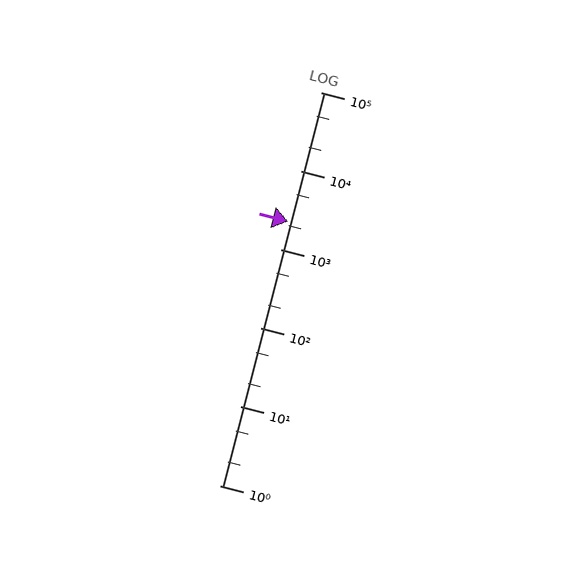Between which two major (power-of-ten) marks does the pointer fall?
The pointer is between 1000 and 10000.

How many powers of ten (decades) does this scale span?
The scale spans 5 decades, from 1 to 100000.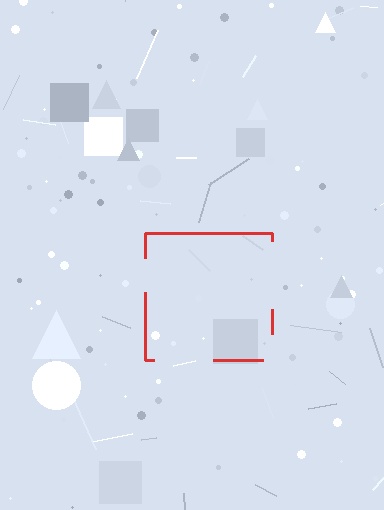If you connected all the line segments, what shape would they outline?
They would outline a square.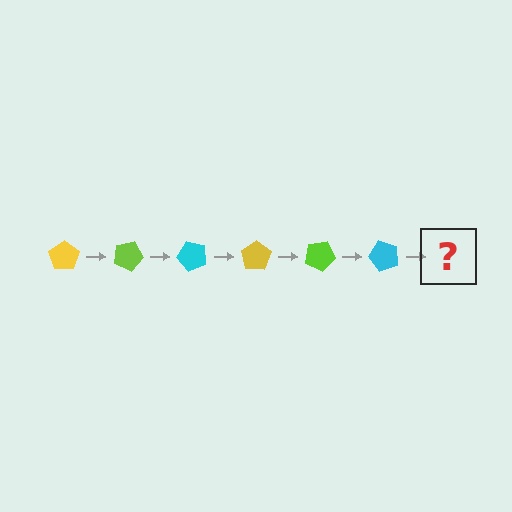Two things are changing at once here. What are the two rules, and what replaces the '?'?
The two rules are that it rotates 25 degrees each step and the color cycles through yellow, lime, and cyan. The '?' should be a yellow pentagon, rotated 150 degrees from the start.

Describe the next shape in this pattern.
It should be a yellow pentagon, rotated 150 degrees from the start.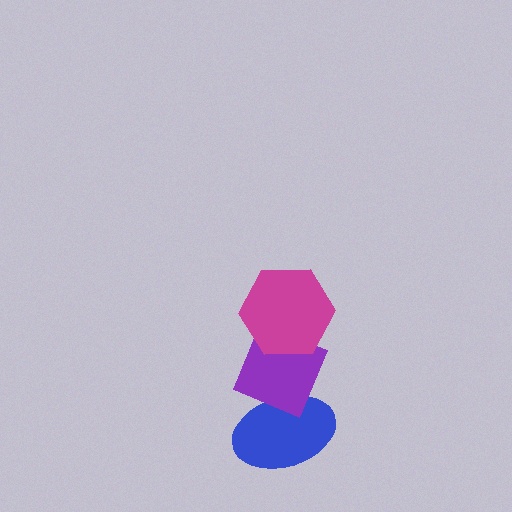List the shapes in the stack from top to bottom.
From top to bottom: the magenta hexagon, the purple diamond, the blue ellipse.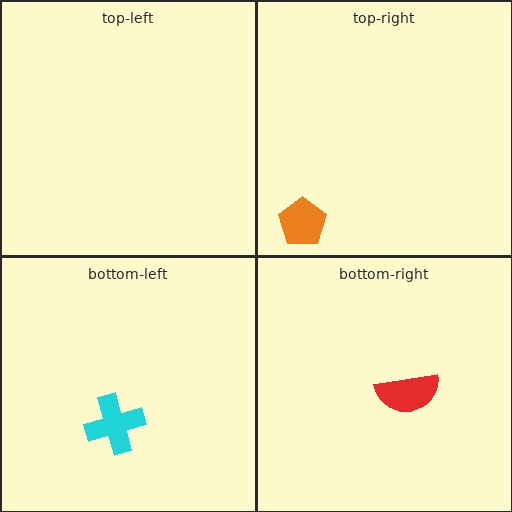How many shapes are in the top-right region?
1.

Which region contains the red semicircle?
The bottom-right region.